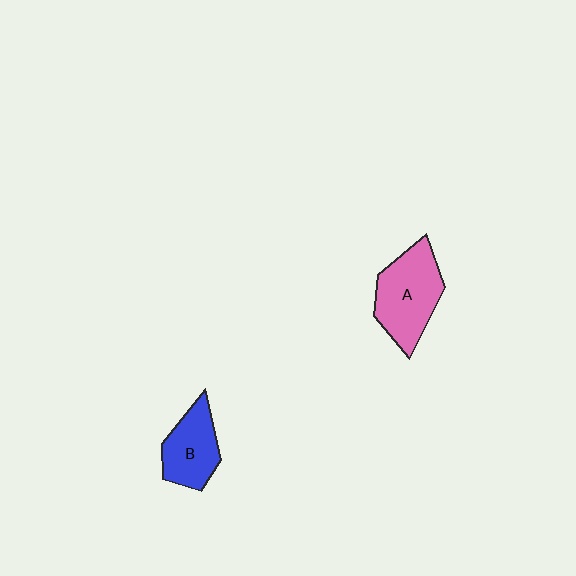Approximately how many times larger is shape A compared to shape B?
Approximately 1.4 times.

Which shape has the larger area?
Shape A (pink).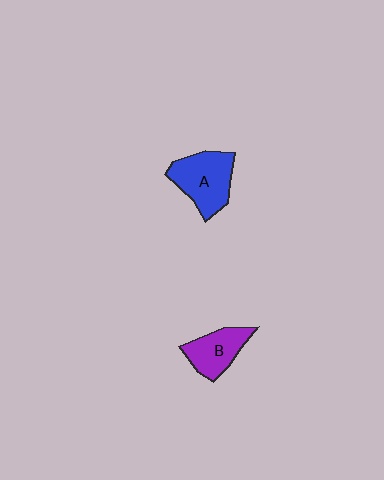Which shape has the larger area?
Shape A (blue).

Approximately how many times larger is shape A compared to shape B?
Approximately 1.3 times.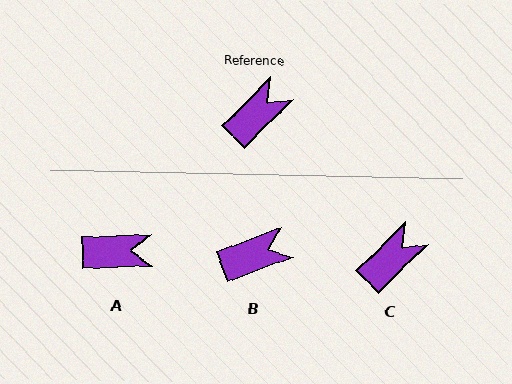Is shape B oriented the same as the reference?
No, it is off by about 24 degrees.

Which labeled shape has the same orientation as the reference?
C.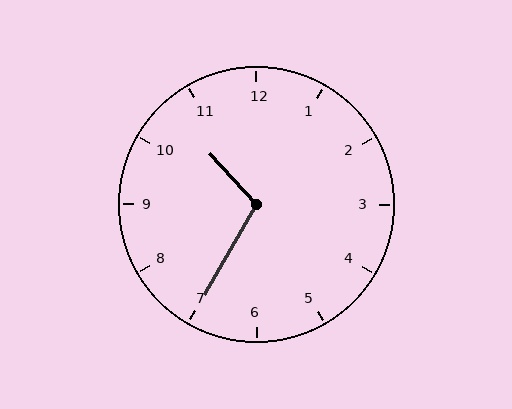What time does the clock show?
10:35.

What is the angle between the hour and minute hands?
Approximately 108 degrees.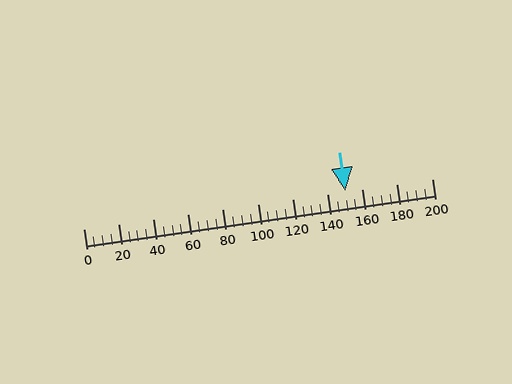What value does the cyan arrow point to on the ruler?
The cyan arrow points to approximately 150.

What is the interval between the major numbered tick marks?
The major tick marks are spaced 20 units apart.